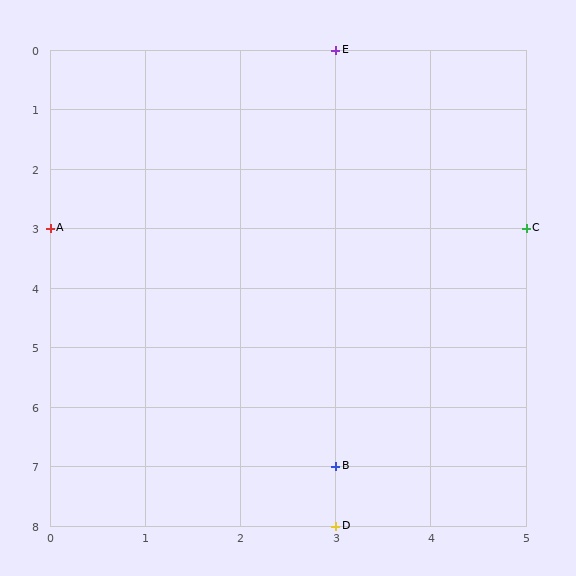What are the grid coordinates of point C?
Point C is at grid coordinates (5, 3).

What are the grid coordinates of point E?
Point E is at grid coordinates (3, 0).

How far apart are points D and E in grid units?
Points D and E are 8 rows apart.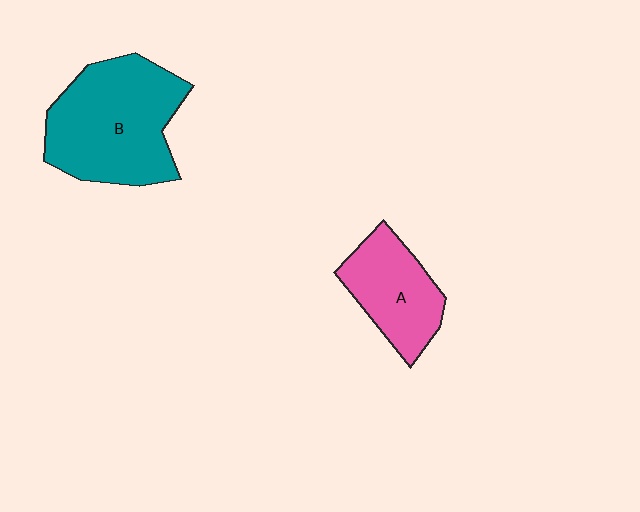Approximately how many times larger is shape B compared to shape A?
Approximately 1.7 times.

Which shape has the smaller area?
Shape A (pink).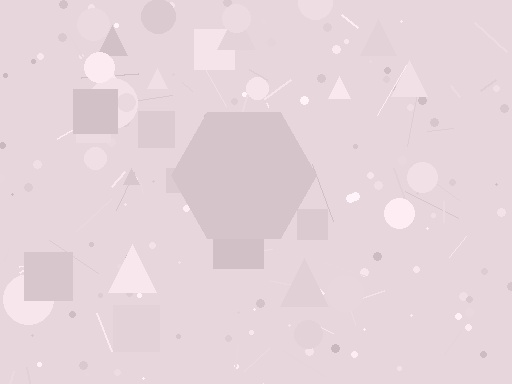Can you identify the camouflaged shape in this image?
The camouflaged shape is a hexagon.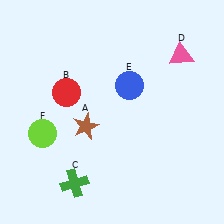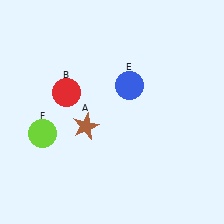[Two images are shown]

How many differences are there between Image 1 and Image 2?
There are 2 differences between the two images.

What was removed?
The green cross (C), the pink triangle (D) were removed in Image 2.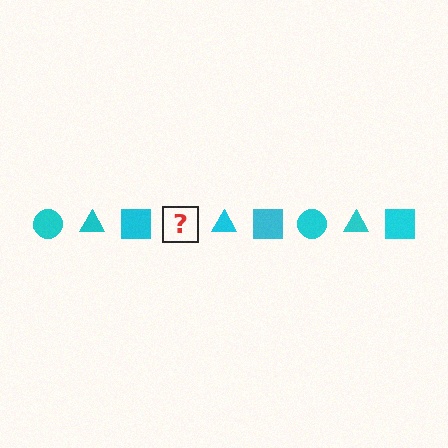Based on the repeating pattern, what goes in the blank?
The blank should be a cyan circle.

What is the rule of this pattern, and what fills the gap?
The rule is that the pattern cycles through circle, triangle, square shapes in cyan. The gap should be filled with a cyan circle.